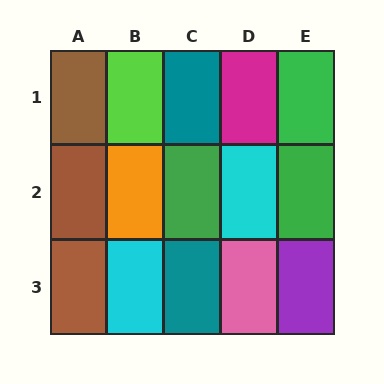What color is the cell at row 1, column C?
Teal.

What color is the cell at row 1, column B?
Lime.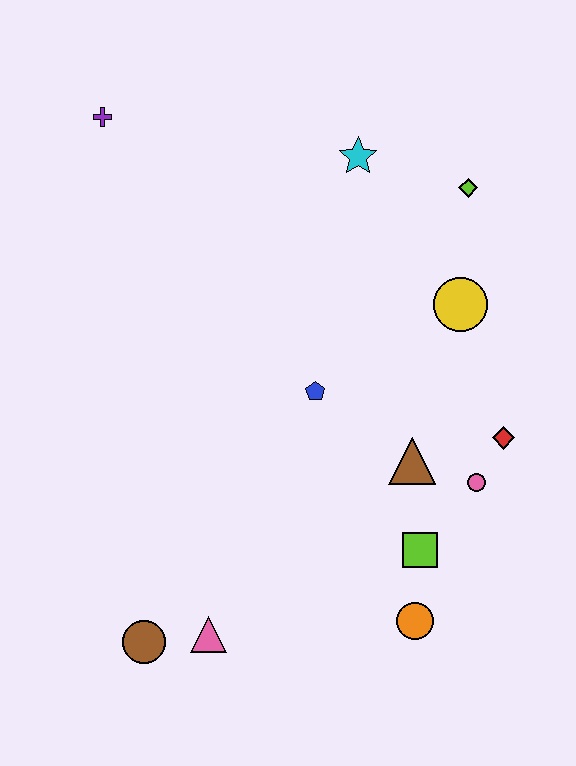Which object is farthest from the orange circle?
The purple cross is farthest from the orange circle.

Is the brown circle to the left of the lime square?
Yes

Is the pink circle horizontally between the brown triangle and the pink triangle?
No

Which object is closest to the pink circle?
The red diamond is closest to the pink circle.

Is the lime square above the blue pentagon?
No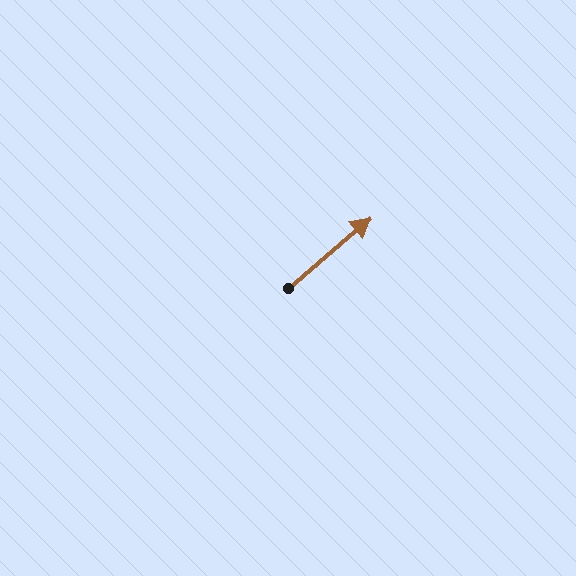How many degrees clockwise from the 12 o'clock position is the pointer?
Approximately 49 degrees.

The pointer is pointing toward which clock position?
Roughly 2 o'clock.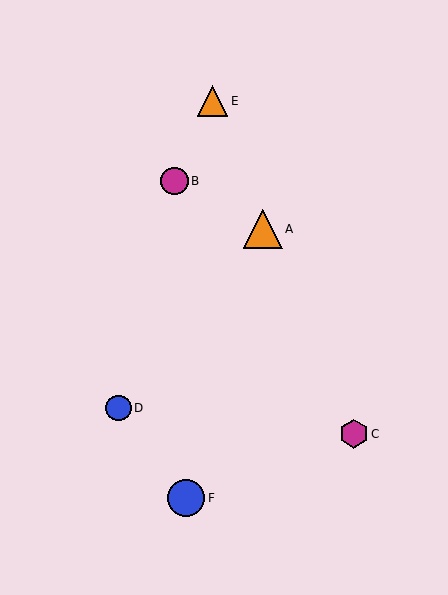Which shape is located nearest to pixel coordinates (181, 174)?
The magenta circle (labeled B) at (175, 181) is nearest to that location.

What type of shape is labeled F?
Shape F is a blue circle.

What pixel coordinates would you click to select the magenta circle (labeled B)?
Click at (175, 181) to select the magenta circle B.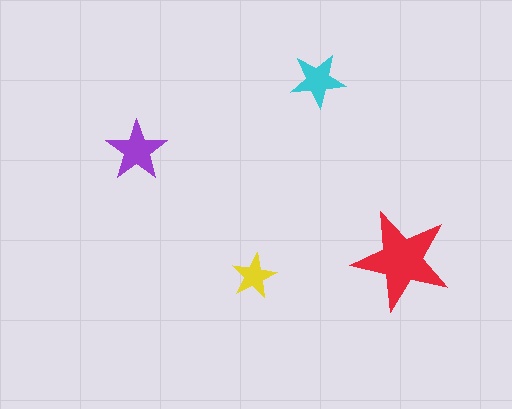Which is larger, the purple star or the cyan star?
The purple one.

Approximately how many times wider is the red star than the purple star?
About 1.5 times wider.